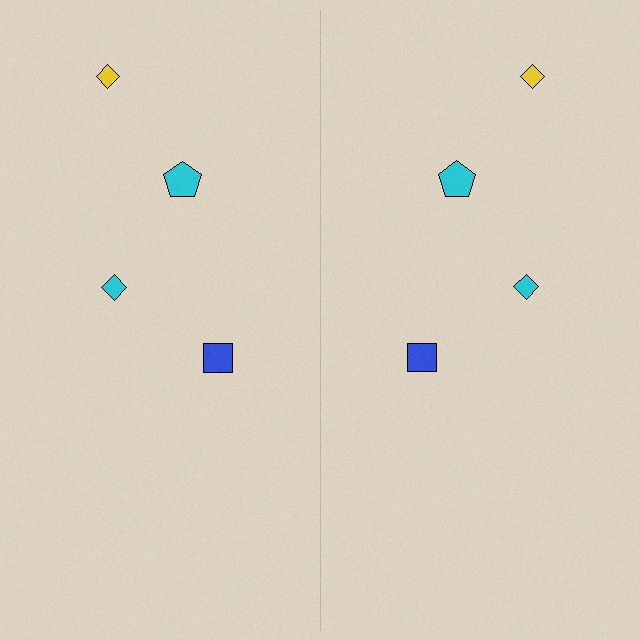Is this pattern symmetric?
Yes, this pattern has bilateral (reflection) symmetry.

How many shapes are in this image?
There are 8 shapes in this image.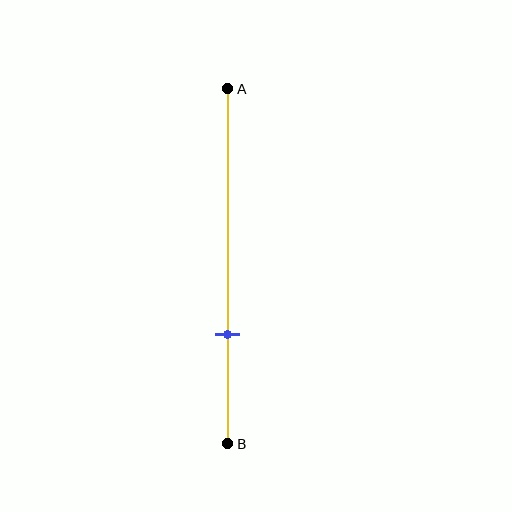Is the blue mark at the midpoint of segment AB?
No, the mark is at about 70% from A, not at the 50% midpoint.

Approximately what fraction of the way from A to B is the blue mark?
The blue mark is approximately 70% of the way from A to B.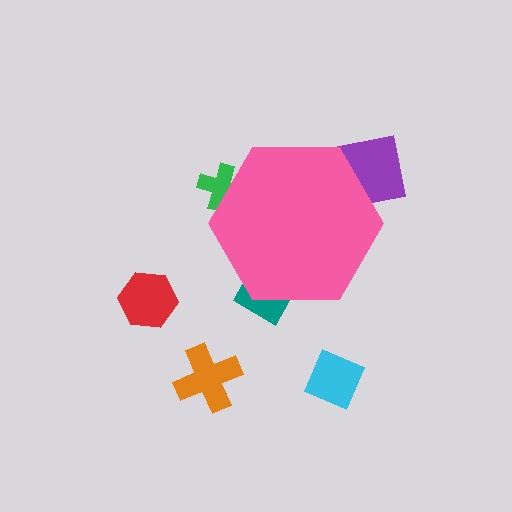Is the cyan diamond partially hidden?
No, the cyan diamond is fully visible.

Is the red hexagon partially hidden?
No, the red hexagon is fully visible.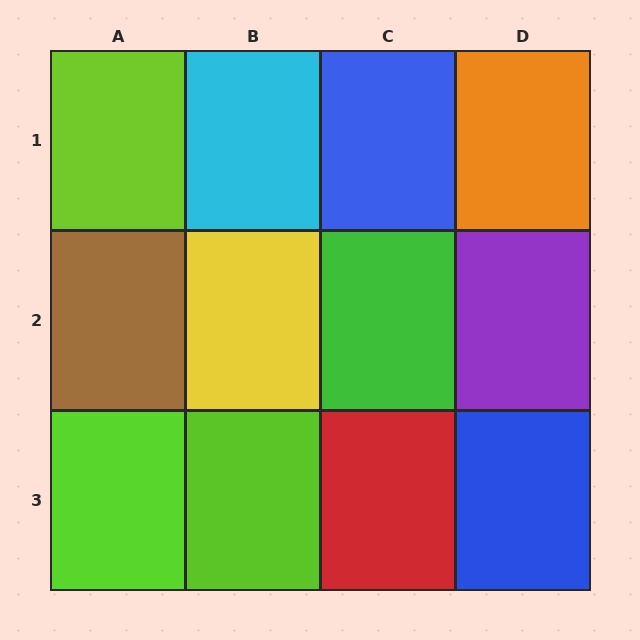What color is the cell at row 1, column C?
Blue.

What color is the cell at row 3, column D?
Blue.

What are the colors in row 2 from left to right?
Brown, yellow, green, purple.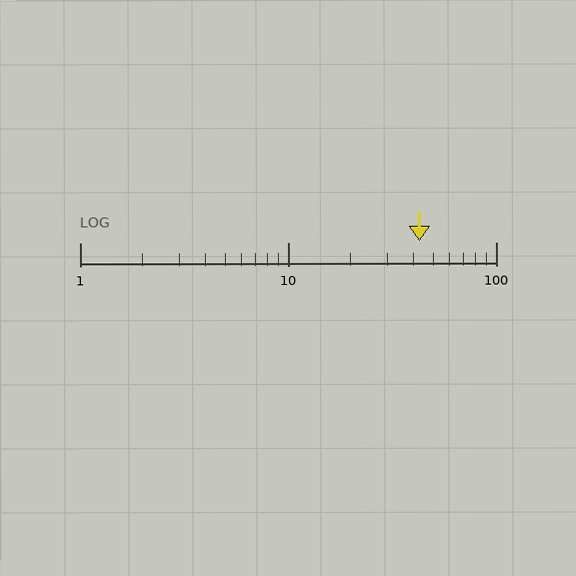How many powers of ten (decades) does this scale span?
The scale spans 2 decades, from 1 to 100.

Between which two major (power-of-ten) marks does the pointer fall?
The pointer is between 10 and 100.